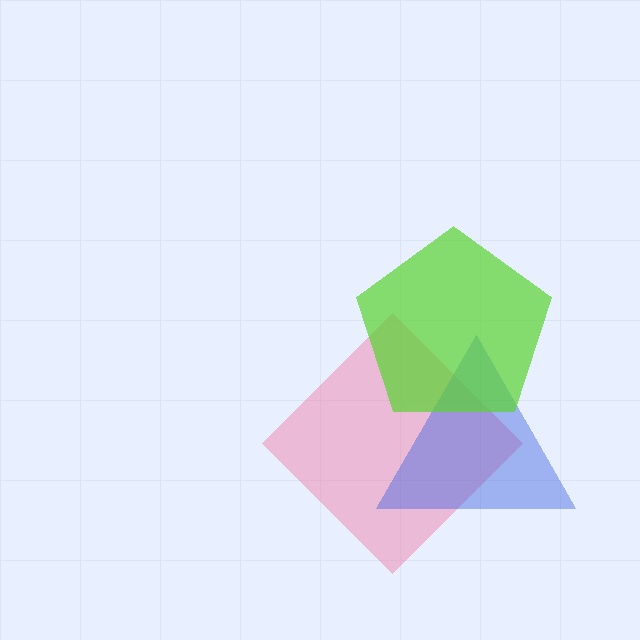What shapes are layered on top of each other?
The layered shapes are: a pink diamond, a blue triangle, a lime pentagon.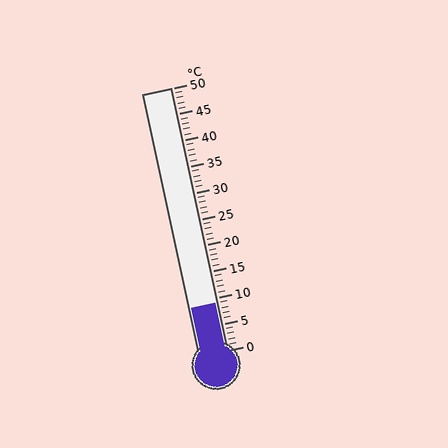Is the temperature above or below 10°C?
The temperature is below 10°C.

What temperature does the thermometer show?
The thermometer shows approximately 9°C.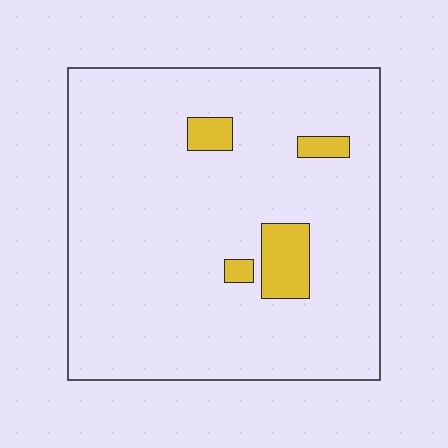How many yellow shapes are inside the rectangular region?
4.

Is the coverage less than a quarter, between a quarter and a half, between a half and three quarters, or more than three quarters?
Less than a quarter.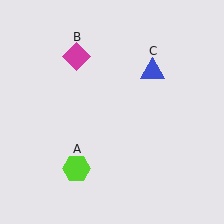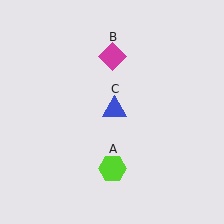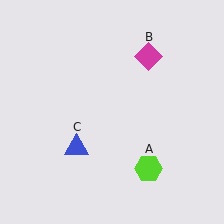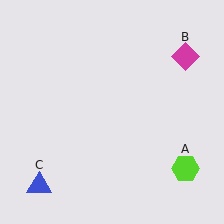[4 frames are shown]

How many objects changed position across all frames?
3 objects changed position: lime hexagon (object A), magenta diamond (object B), blue triangle (object C).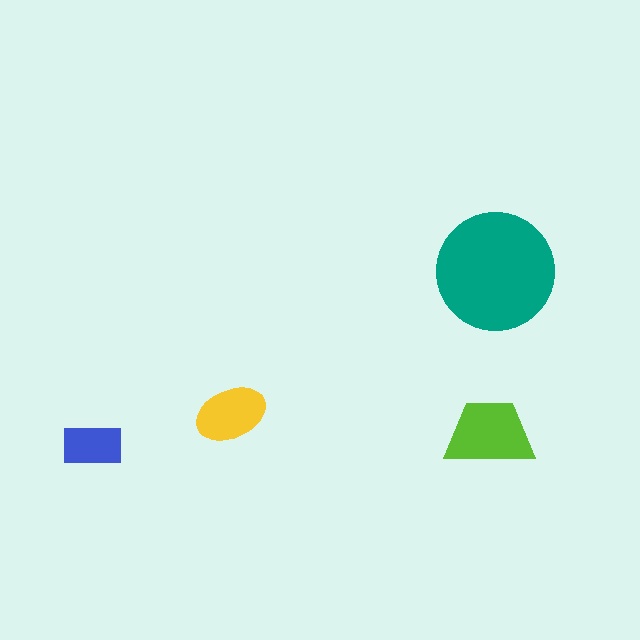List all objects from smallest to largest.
The blue rectangle, the yellow ellipse, the lime trapezoid, the teal circle.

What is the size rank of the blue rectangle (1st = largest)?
4th.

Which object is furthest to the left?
The blue rectangle is leftmost.